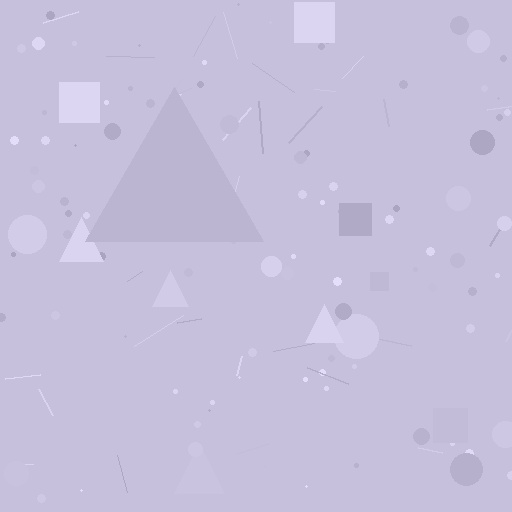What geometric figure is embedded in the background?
A triangle is embedded in the background.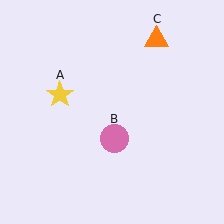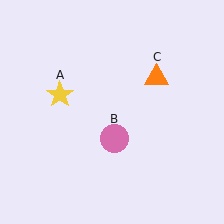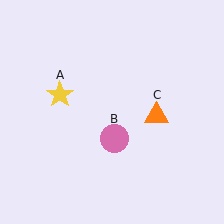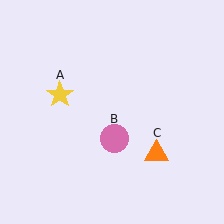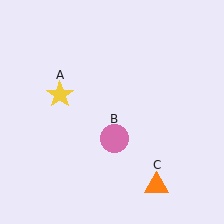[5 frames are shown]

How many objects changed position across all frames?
1 object changed position: orange triangle (object C).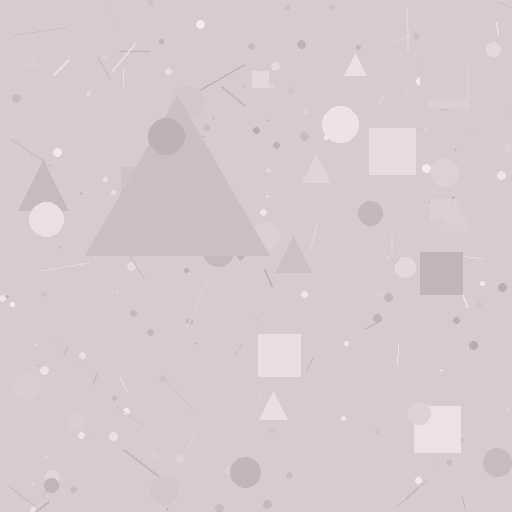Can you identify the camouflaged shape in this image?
The camouflaged shape is a triangle.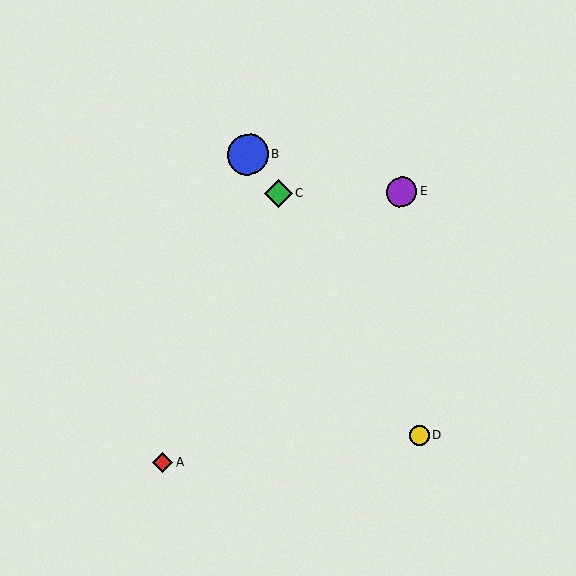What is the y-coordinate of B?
Object B is at y≈155.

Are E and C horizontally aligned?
Yes, both are at y≈192.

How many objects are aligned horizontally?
2 objects (C, E) are aligned horizontally.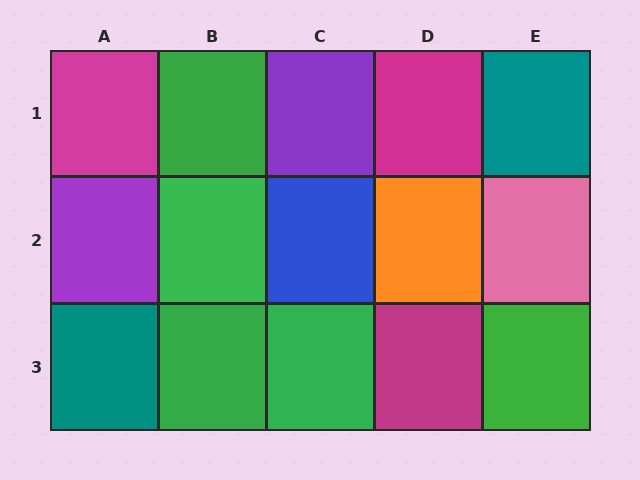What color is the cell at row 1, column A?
Magenta.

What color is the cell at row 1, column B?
Green.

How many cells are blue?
1 cell is blue.